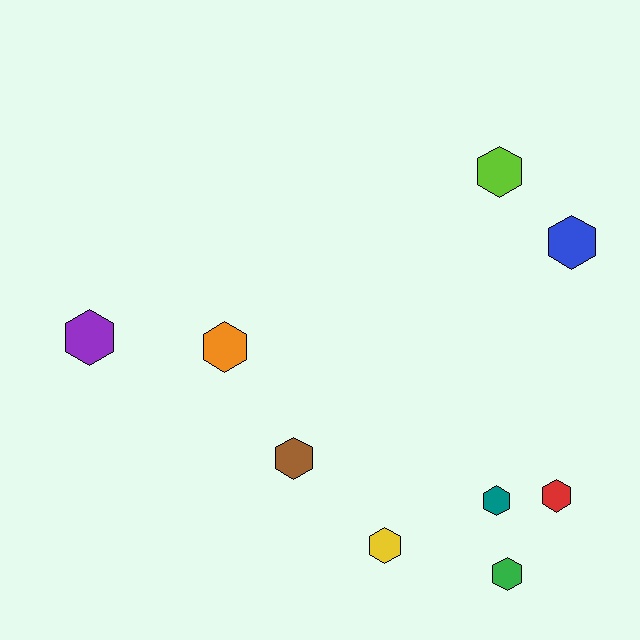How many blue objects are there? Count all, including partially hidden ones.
There is 1 blue object.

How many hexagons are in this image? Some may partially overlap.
There are 9 hexagons.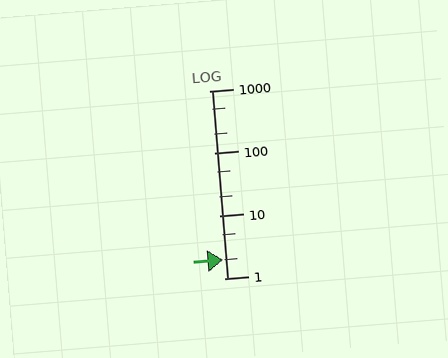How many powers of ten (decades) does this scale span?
The scale spans 3 decades, from 1 to 1000.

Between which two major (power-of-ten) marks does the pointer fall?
The pointer is between 1 and 10.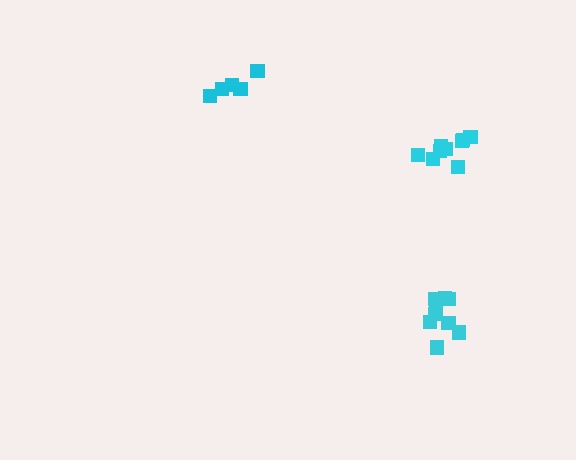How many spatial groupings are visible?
There are 3 spatial groupings.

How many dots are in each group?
Group 1: 9 dots, Group 2: 5 dots, Group 3: 9 dots (23 total).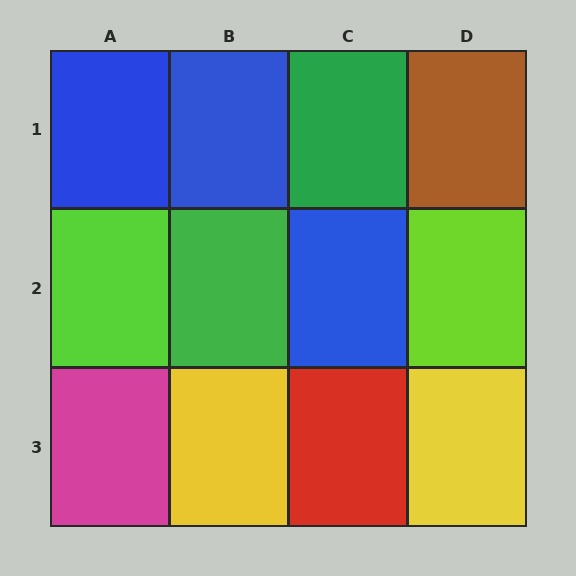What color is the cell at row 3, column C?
Red.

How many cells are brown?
1 cell is brown.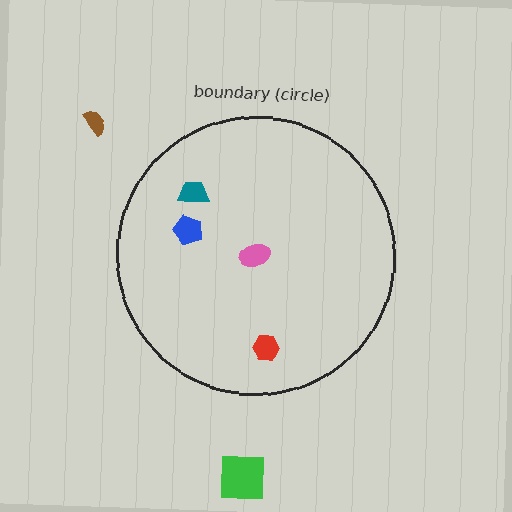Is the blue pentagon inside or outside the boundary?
Inside.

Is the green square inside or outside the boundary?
Outside.